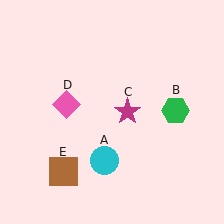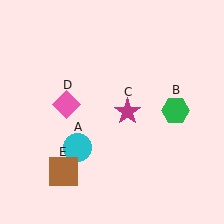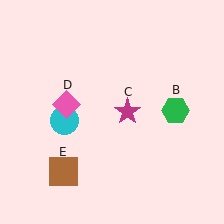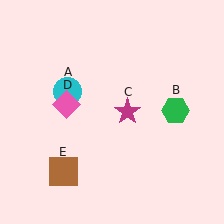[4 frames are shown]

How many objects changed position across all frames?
1 object changed position: cyan circle (object A).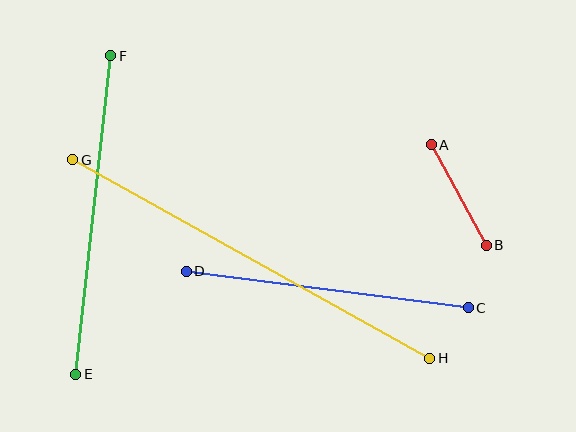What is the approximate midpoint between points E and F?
The midpoint is at approximately (93, 215) pixels.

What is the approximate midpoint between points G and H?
The midpoint is at approximately (251, 259) pixels.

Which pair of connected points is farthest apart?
Points G and H are farthest apart.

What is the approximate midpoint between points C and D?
The midpoint is at approximately (327, 290) pixels.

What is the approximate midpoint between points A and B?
The midpoint is at approximately (459, 195) pixels.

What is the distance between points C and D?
The distance is approximately 284 pixels.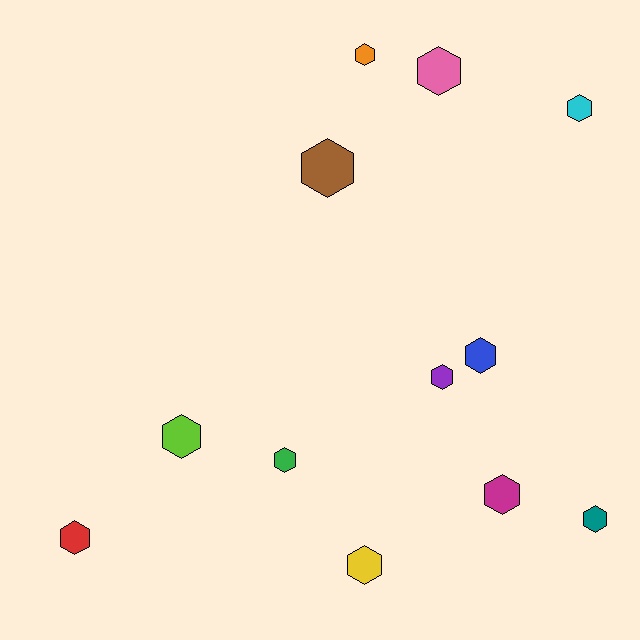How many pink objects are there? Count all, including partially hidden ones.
There is 1 pink object.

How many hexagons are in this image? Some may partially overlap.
There are 12 hexagons.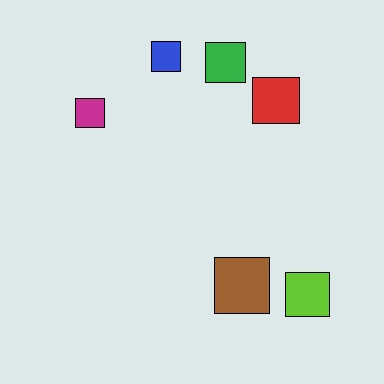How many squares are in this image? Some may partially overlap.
There are 6 squares.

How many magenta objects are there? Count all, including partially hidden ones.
There is 1 magenta object.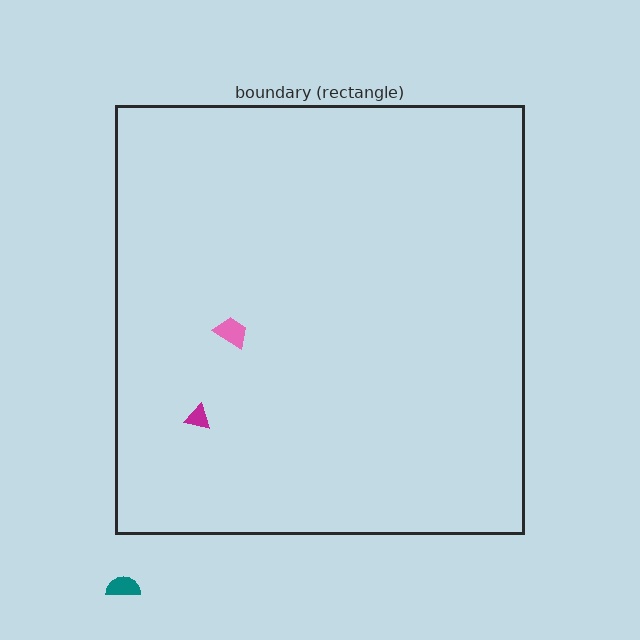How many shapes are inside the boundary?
2 inside, 1 outside.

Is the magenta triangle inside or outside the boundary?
Inside.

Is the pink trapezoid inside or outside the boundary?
Inside.